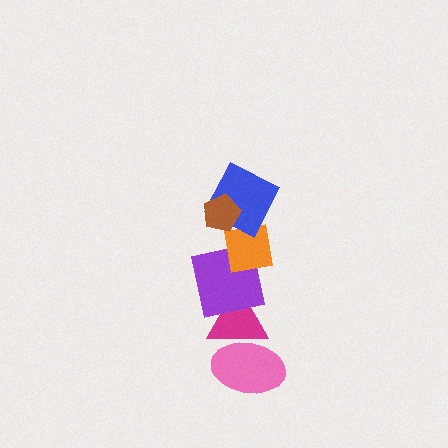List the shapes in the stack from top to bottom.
From top to bottom: the brown pentagon, the blue square, the orange square, the purple square, the magenta triangle, the pink ellipse.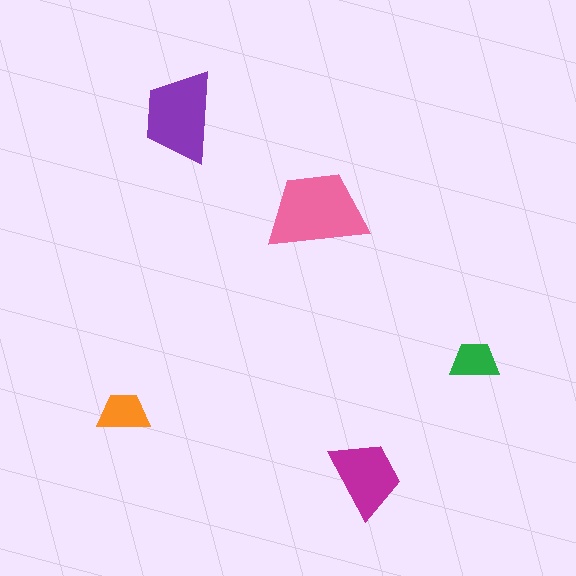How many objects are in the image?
There are 5 objects in the image.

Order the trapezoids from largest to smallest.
the pink one, the purple one, the magenta one, the orange one, the green one.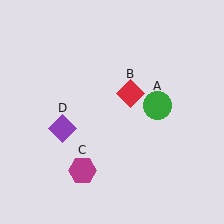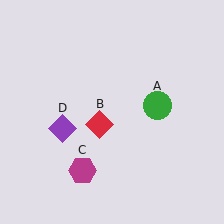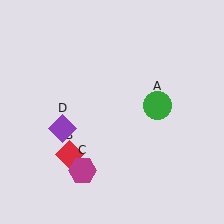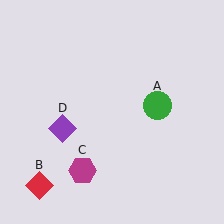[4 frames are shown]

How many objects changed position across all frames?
1 object changed position: red diamond (object B).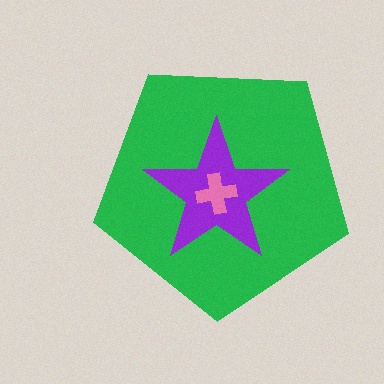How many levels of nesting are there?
3.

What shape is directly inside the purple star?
The pink cross.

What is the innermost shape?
The pink cross.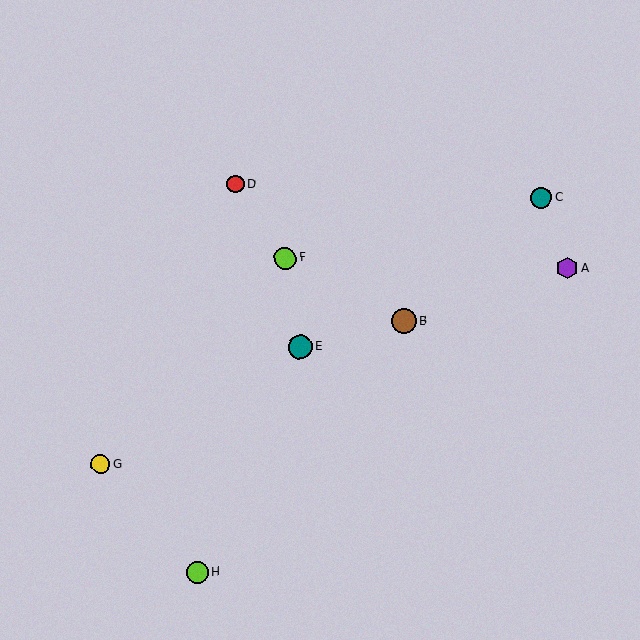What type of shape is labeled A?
Shape A is a purple hexagon.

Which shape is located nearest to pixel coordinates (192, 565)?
The lime circle (labeled H) at (197, 572) is nearest to that location.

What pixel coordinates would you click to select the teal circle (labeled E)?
Click at (300, 347) to select the teal circle E.